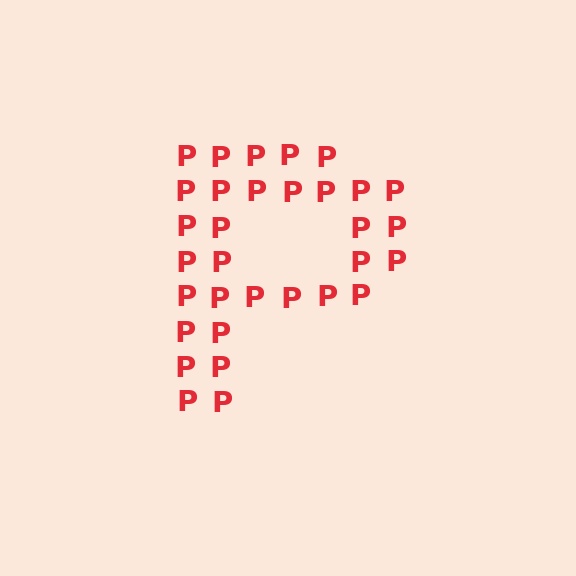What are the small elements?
The small elements are letter P's.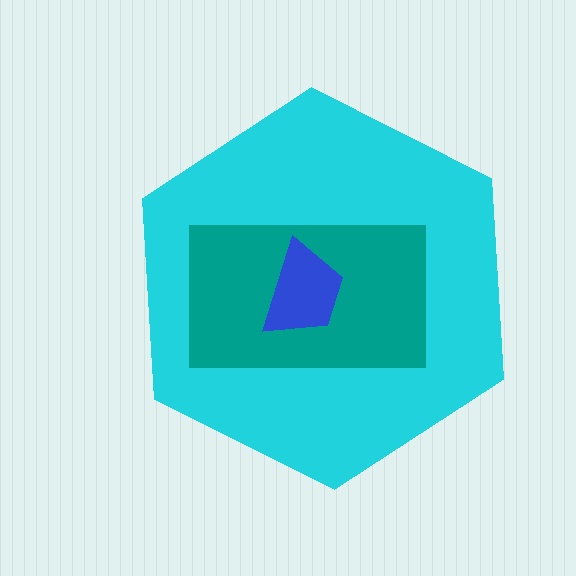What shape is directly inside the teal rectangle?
The blue trapezoid.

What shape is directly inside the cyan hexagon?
The teal rectangle.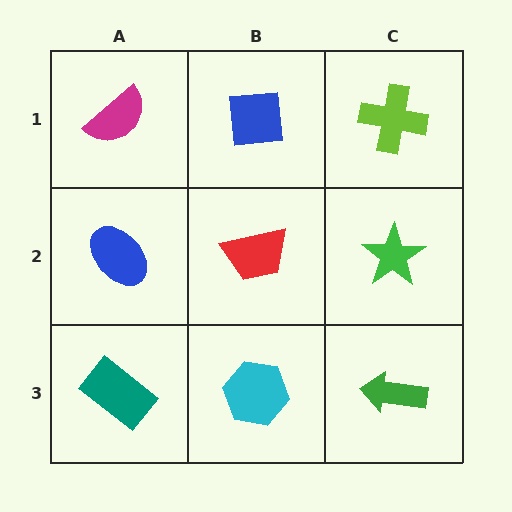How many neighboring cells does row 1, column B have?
3.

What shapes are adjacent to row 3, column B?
A red trapezoid (row 2, column B), a teal rectangle (row 3, column A), a green arrow (row 3, column C).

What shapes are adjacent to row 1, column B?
A red trapezoid (row 2, column B), a magenta semicircle (row 1, column A), a lime cross (row 1, column C).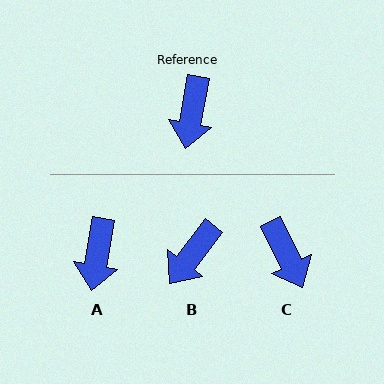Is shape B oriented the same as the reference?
No, it is off by about 27 degrees.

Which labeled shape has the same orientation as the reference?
A.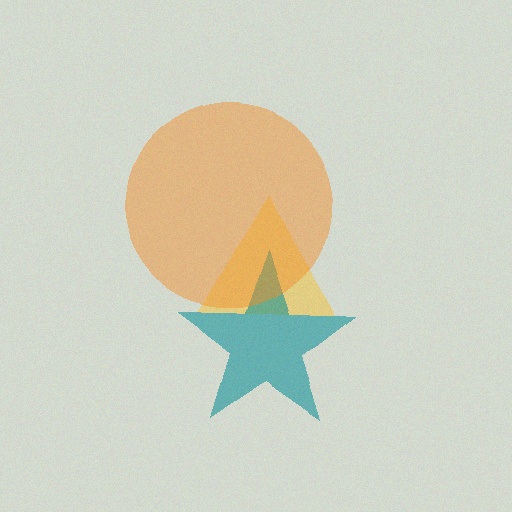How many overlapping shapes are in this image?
There are 3 overlapping shapes in the image.